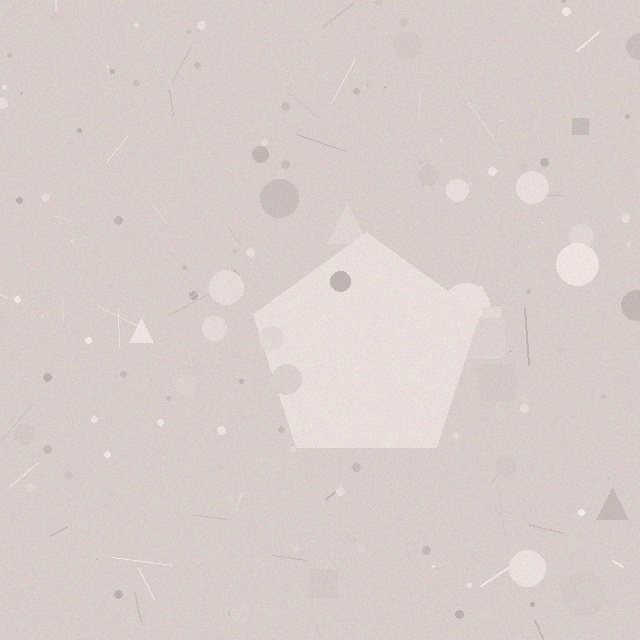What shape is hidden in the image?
A pentagon is hidden in the image.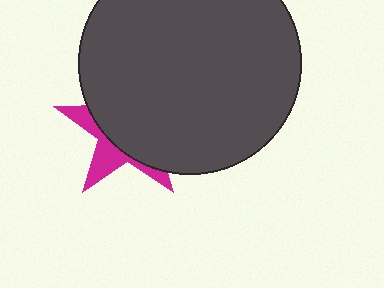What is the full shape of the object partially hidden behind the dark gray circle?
The partially hidden object is a magenta star.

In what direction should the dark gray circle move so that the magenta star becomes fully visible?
The dark gray circle should move toward the upper-right. That is the shortest direction to clear the overlap and leave the magenta star fully visible.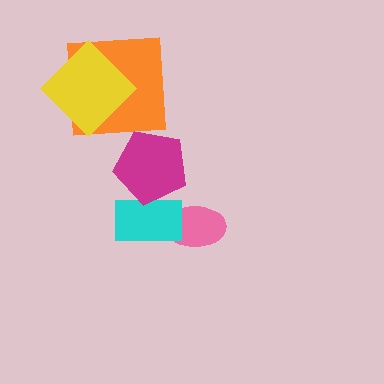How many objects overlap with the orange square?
1 object overlaps with the orange square.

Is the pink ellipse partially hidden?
Yes, it is partially covered by another shape.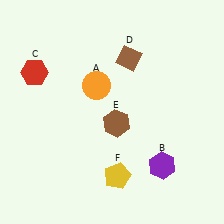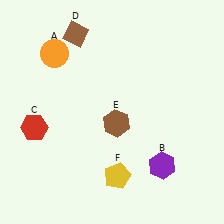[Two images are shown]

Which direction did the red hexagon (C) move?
The red hexagon (C) moved down.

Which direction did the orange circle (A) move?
The orange circle (A) moved left.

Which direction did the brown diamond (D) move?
The brown diamond (D) moved left.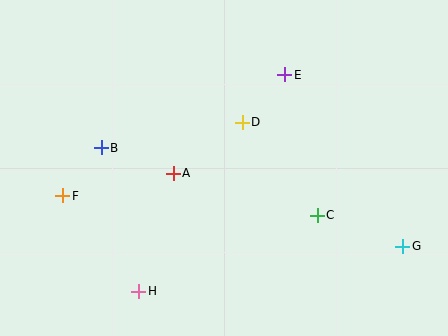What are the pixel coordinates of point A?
Point A is at (173, 173).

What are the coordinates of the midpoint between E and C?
The midpoint between E and C is at (301, 145).